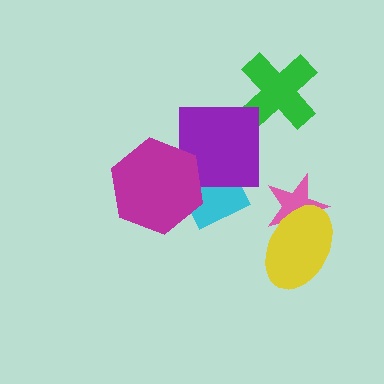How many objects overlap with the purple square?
2 objects overlap with the purple square.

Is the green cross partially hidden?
No, no other shape covers it.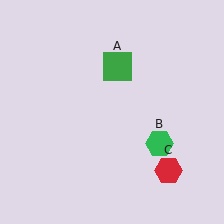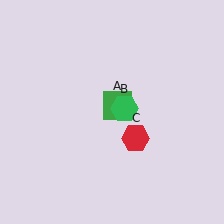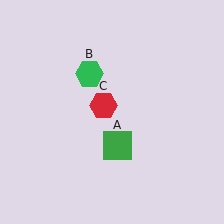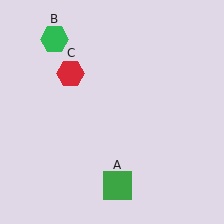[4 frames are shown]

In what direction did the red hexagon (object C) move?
The red hexagon (object C) moved up and to the left.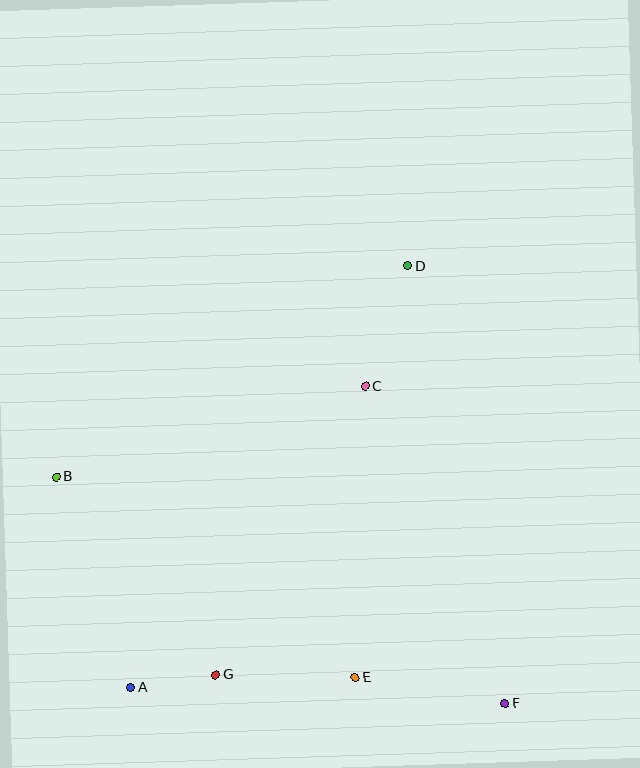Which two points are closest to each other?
Points A and G are closest to each other.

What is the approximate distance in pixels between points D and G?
The distance between D and G is approximately 452 pixels.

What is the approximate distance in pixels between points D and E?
The distance between D and E is approximately 415 pixels.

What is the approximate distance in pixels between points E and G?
The distance between E and G is approximately 139 pixels.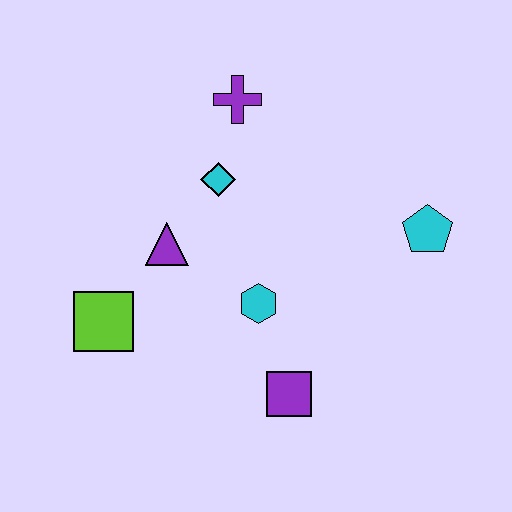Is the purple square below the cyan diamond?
Yes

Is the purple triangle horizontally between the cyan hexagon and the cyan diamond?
No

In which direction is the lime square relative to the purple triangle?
The lime square is below the purple triangle.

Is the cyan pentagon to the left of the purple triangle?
No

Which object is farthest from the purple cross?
The purple square is farthest from the purple cross.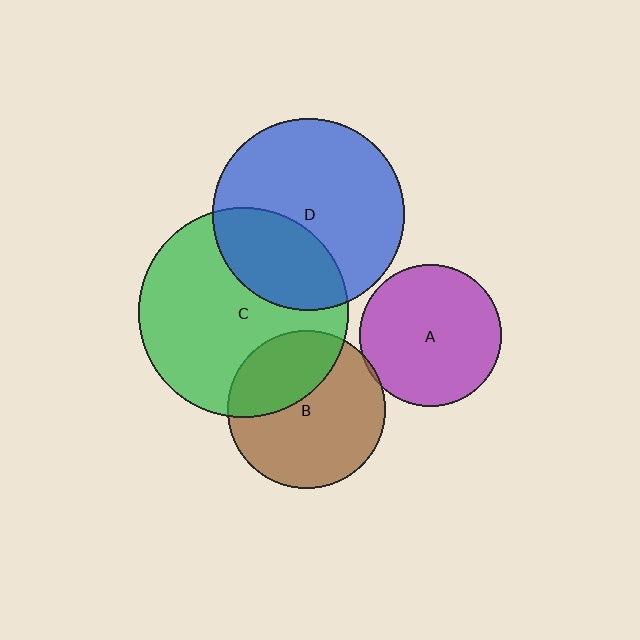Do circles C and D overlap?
Yes.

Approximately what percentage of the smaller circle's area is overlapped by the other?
Approximately 30%.